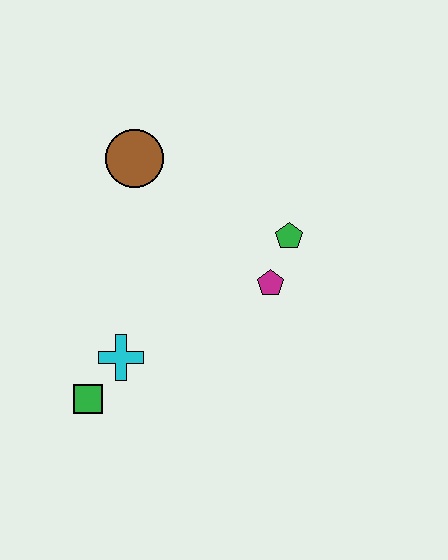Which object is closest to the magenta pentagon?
The green pentagon is closest to the magenta pentagon.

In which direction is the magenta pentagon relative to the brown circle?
The magenta pentagon is to the right of the brown circle.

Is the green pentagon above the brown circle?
No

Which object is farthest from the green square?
The green pentagon is farthest from the green square.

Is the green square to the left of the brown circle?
Yes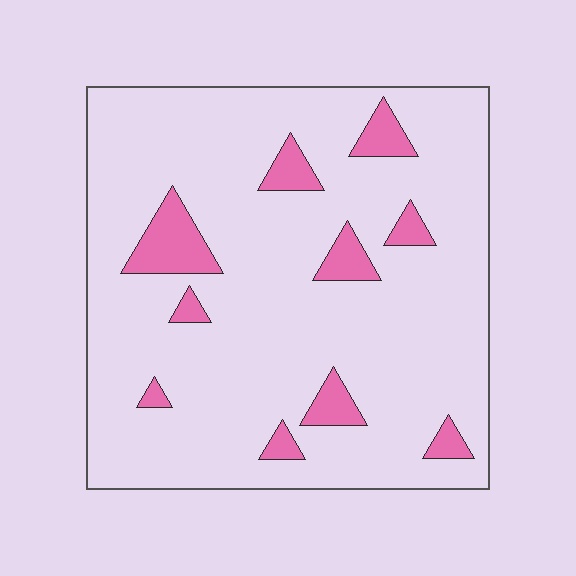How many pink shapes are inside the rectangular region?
10.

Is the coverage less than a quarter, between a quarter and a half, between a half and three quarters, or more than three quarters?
Less than a quarter.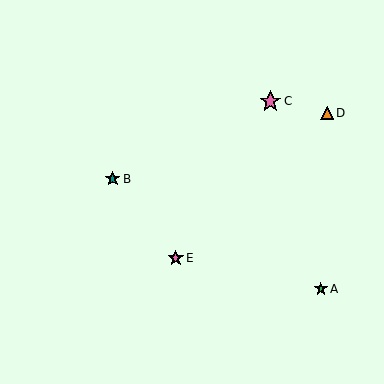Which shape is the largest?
The pink star (labeled C) is the largest.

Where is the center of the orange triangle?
The center of the orange triangle is at (327, 113).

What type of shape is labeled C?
Shape C is a pink star.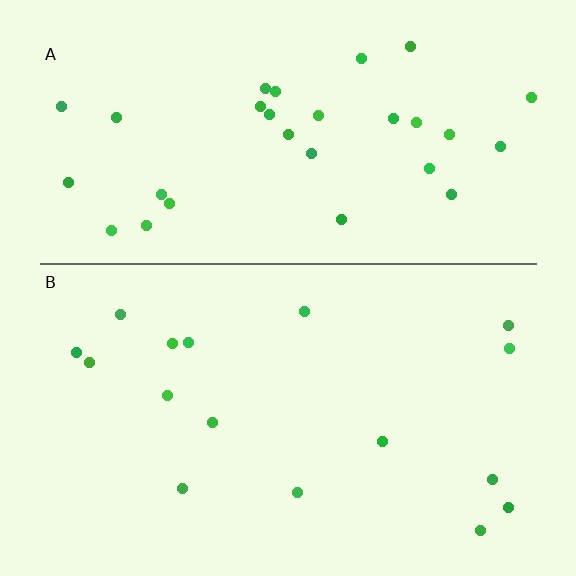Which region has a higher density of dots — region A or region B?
A (the top).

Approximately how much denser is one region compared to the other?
Approximately 1.8× — region A over region B.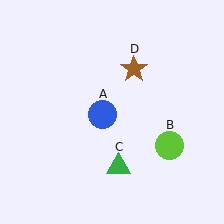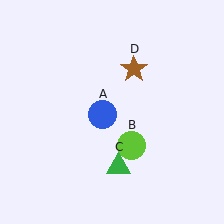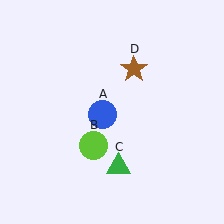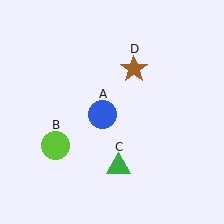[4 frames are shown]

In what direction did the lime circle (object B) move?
The lime circle (object B) moved left.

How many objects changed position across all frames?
1 object changed position: lime circle (object B).